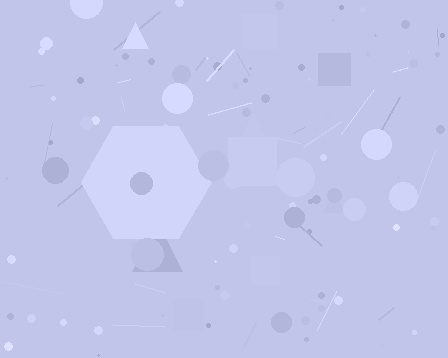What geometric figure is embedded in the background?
A hexagon is embedded in the background.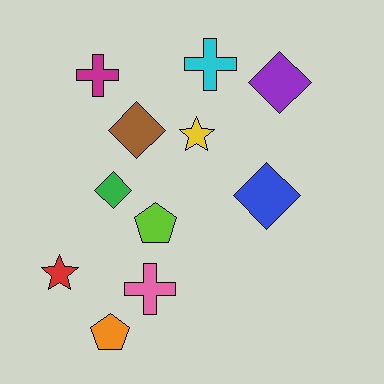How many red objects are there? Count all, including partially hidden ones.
There is 1 red object.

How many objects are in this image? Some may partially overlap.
There are 11 objects.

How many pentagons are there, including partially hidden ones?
There are 2 pentagons.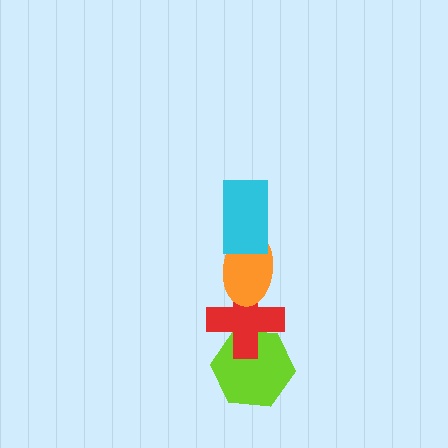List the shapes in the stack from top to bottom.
From top to bottom: the cyan rectangle, the orange ellipse, the red cross, the lime hexagon.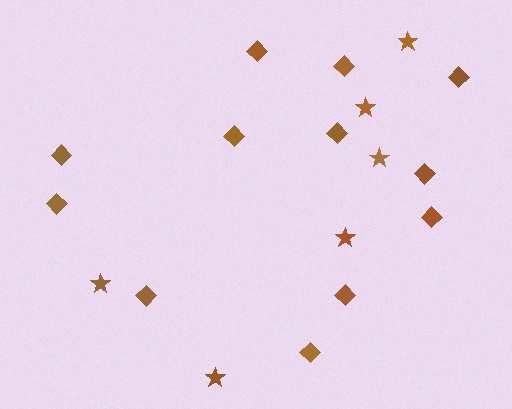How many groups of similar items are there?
There are 2 groups: one group of diamonds (12) and one group of stars (6).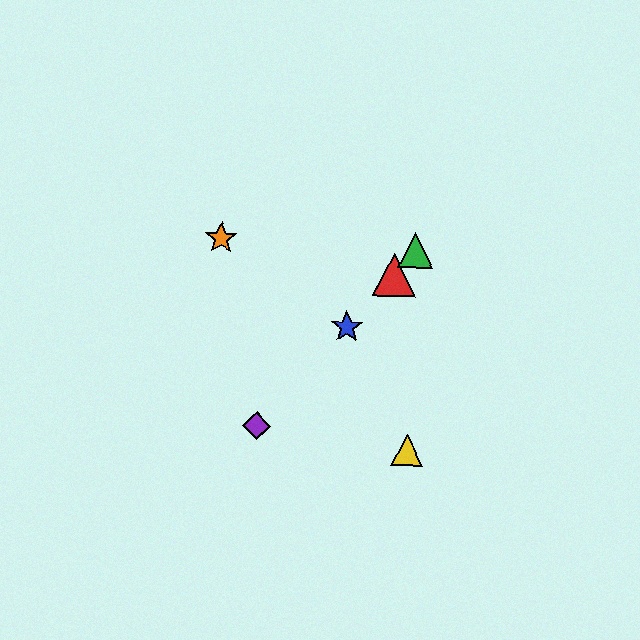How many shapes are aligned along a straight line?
4 shapes (the red triangle, the blue star, the green triangle, the purple diamond) are aligned along a straight line.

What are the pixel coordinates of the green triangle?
The green triangle is at (416, 251).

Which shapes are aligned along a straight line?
The red triangle, the blue star, the green triangle, the purple diamond are aligned along a straight line.